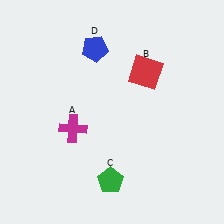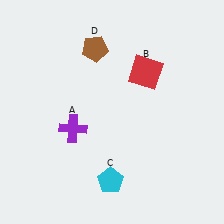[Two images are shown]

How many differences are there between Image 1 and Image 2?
There are 3 differences between the two images.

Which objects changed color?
A changed from magenta to purple. C changed from green to cyan. D changed from blue to brown.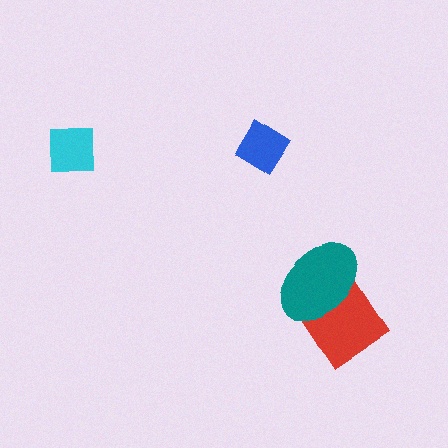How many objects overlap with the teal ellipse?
1 object overlaps with the teal ellipse.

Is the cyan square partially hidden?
No, no other shape covers it.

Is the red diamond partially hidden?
Yes, it is partially covered by another shape.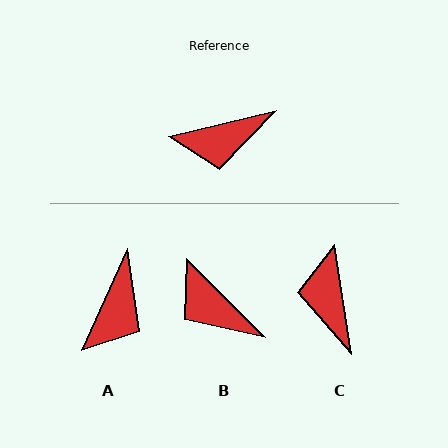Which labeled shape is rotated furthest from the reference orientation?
C, about 95 degrees away.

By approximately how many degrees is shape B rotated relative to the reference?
Approximately 59 degrees clockwise.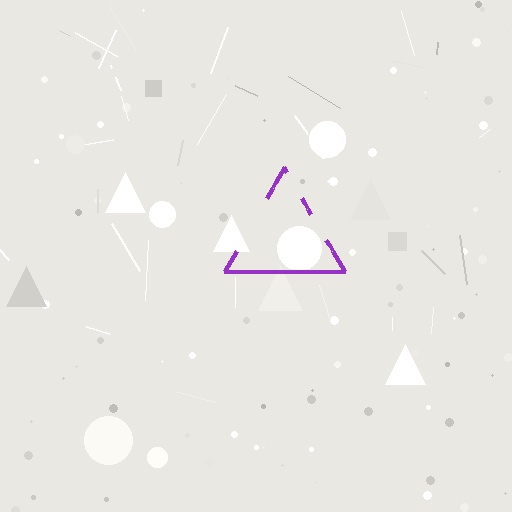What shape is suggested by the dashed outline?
The dashed outline suggests a triangle.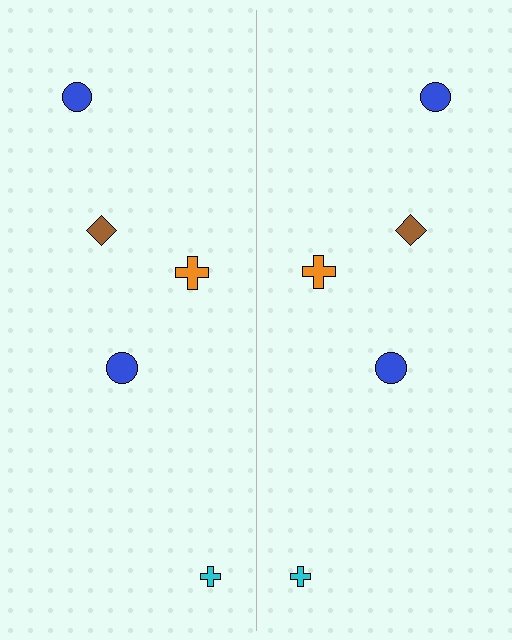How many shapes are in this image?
There are 10 shapes in this image.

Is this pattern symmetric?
Yes, this pattern has bilateral (reflection) symmetry.